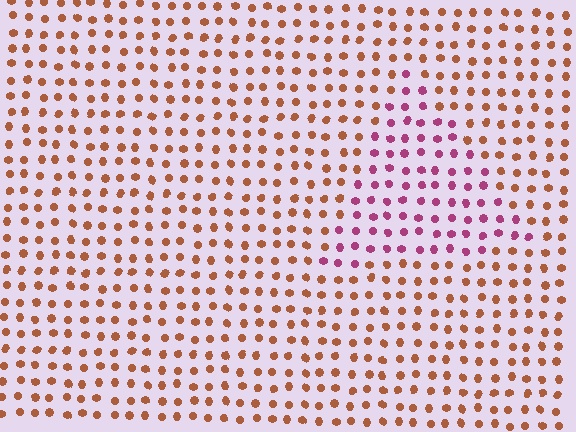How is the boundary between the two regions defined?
The boundary is defined purely by a slight shift in hue (about 53 degrees). Spacing, size, and orientation are identical on both sides.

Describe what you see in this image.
The image is filled with small brown elements in a uniform arrangement. A triangle-shaped region is visible where the elements are tinted to a slightly different hue, forming a subtle color boundary.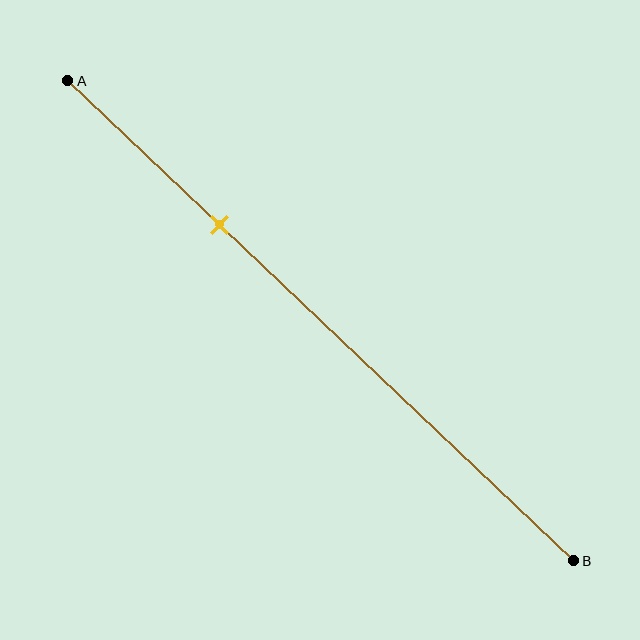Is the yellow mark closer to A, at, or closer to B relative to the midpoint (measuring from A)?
The yellow mark is closer to point A than the midpoint of segment AB.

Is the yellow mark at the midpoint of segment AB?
No, the mark is at about 30% from A, not at the 50% midpoint.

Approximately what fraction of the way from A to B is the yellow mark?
The yellow mark is approximately 30% of the way from A to B.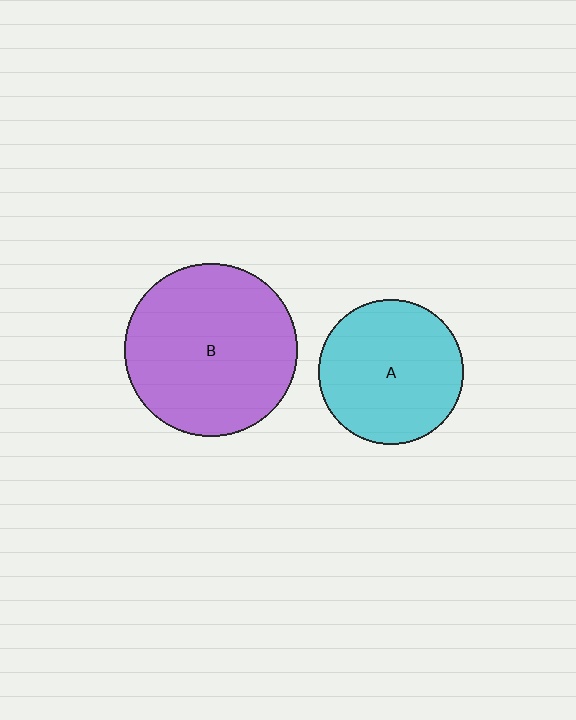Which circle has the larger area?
Circle B (purple).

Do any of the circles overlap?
No, none of the circles overlap.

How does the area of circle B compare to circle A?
Approximately 1.4 times.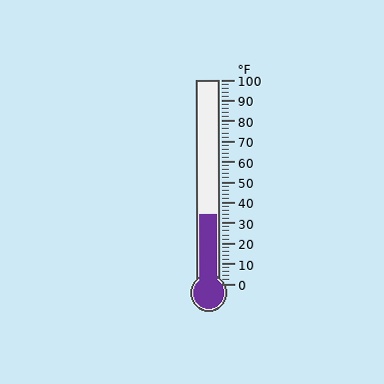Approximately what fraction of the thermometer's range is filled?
The thermometer is filled to approximately 35% of its range.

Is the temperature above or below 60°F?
The temperature is below 60°F.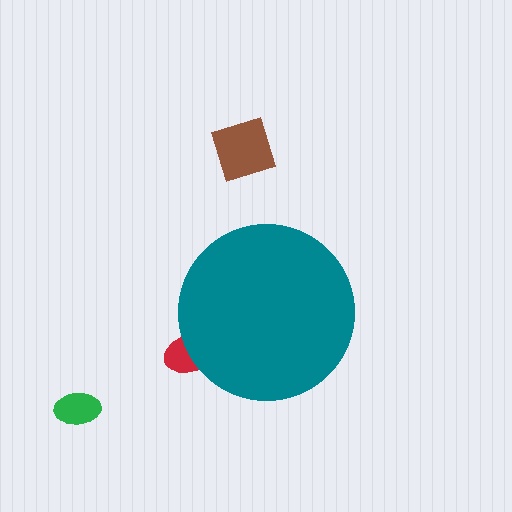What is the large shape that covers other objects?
A teal circle.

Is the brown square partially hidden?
No, the brown square is fully visible.